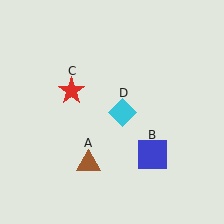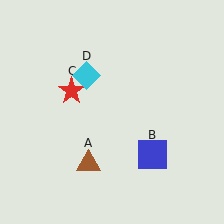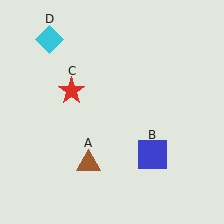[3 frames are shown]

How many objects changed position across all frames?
1 object changed position: cyan diamond (object D).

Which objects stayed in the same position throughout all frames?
Brown triangle (object A) and blue square (object B) and red star (object C) remained stationary.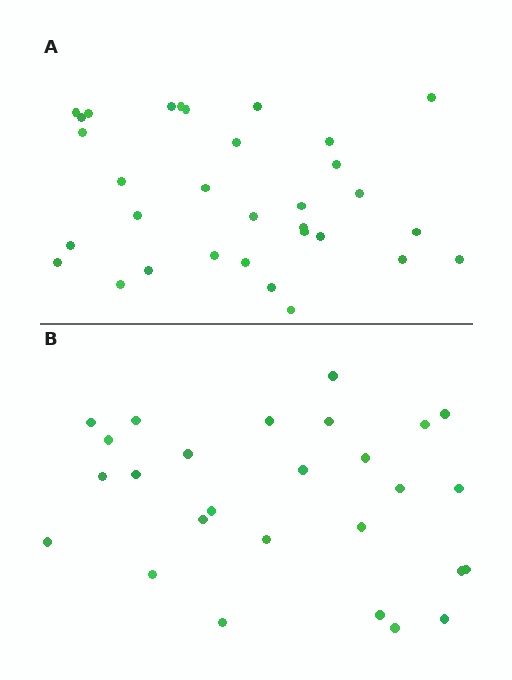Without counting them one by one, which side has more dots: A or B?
Region A (the top region) has more dots.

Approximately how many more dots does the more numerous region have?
Region A has about 5 more dots than region B.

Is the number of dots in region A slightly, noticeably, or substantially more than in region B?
Region A has only slightly more — the two regions are fairly close. The ratio is roughly 1.2 to 1.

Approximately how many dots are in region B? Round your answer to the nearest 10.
About 30 dots. (The exact count is 27, which rounds to 30.)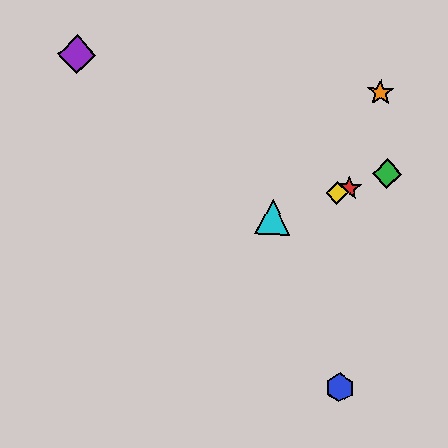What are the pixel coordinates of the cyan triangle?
The cyan triangle is at (273, 217).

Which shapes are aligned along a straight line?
The red star, the green diamond, the yellow diamond, the cyan triangle are aligned along a straight line.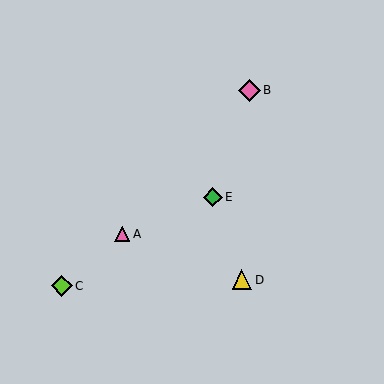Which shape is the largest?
The pink diamond (labeled B) is the largest.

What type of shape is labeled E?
Shape E is a green diamond.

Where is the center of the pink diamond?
The center of the pink diamond is at (249, 90).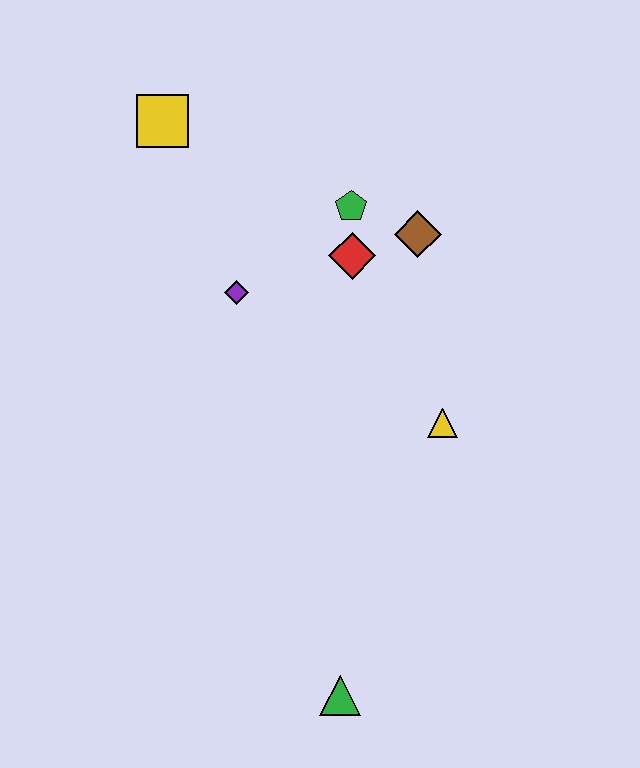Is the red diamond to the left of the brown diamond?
Yes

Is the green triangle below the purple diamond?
Yes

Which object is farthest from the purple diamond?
The green triangle is farthest from the purple diamond.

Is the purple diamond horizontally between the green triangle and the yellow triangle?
No